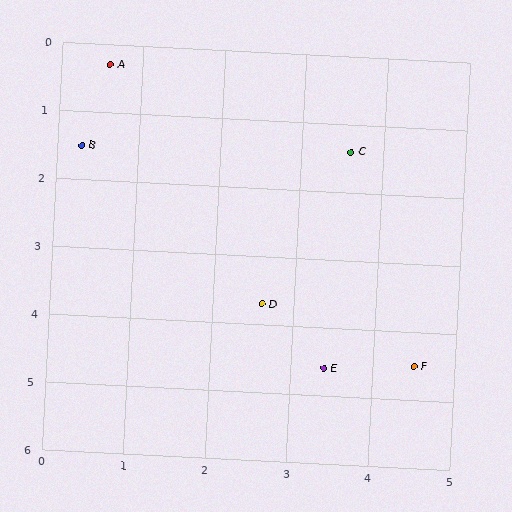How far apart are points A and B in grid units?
Points A and B are about 1.2 grid units apart.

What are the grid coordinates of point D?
Point D is at approximately (2.6, 3.7).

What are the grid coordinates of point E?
Point E is at approximately (3.4, 4.6).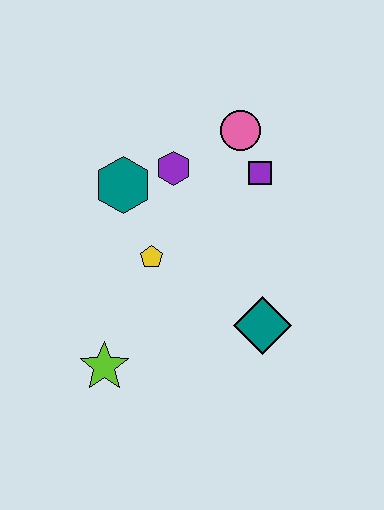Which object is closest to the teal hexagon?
The purple hexagon is closest to the teal hexagon.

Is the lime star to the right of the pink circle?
No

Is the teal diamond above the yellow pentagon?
No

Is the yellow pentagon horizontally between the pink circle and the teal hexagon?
Yes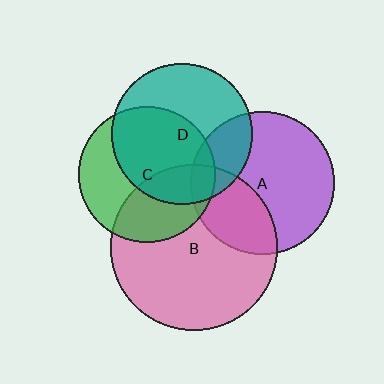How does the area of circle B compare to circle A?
Approximately 1.4 times.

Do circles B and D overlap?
Yes.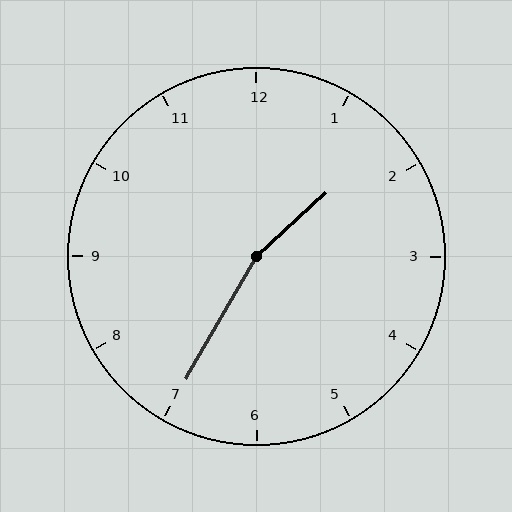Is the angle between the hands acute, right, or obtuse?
It is obtuse.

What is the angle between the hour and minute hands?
Approximately 162 degrees.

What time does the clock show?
1:35.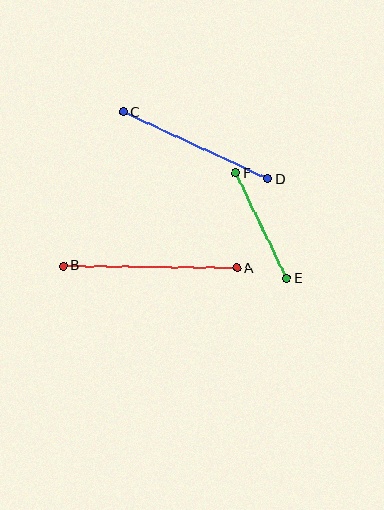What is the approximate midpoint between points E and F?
The midpoint is at approximately (261, 226) pixels.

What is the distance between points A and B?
The distance is approximately 173 pixels.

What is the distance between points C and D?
The distance is approximately 159 pixels.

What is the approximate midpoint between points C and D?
The midpoint is at approximately (195, 146) pixels.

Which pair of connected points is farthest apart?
Points A and B are farthest apart.